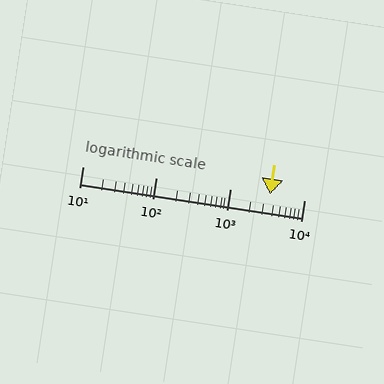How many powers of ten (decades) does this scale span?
The scale spans 3 decades, from 10 to 10000.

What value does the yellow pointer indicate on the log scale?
The pointer indicates approximately 3400.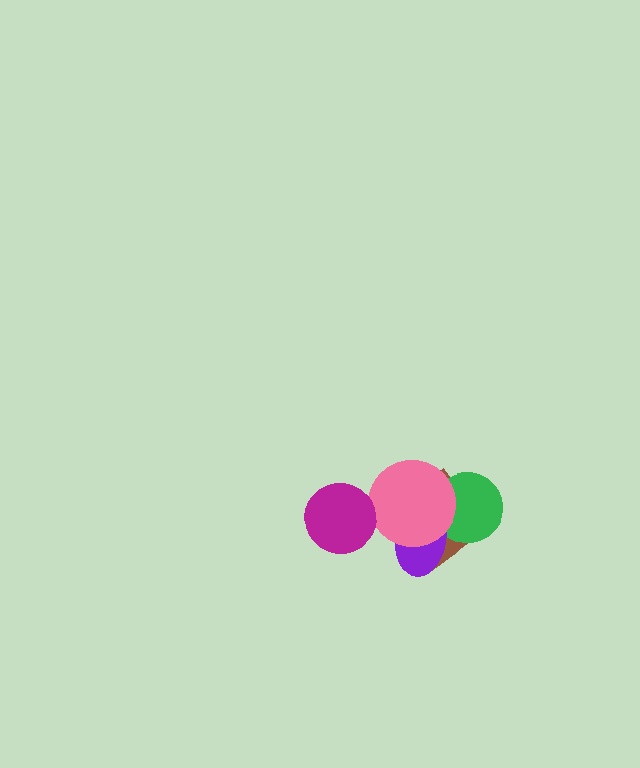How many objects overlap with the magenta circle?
0 objects overlap with the magenta circle.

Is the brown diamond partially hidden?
Yes, it is partially covered by another shape.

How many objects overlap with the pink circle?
3 objects overlap with the pink circle.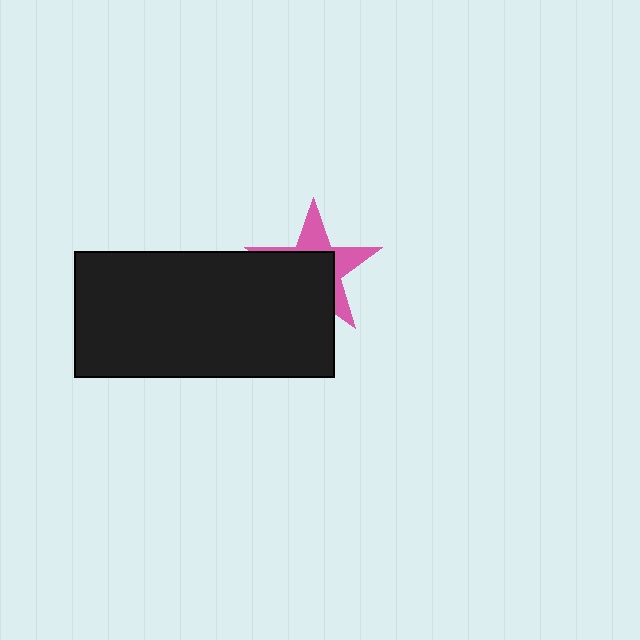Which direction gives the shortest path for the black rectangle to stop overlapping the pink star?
Moving toward the lower-left gives the shortest separation.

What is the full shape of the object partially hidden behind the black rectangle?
The partially hidden object is a pink star.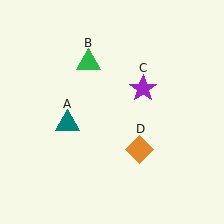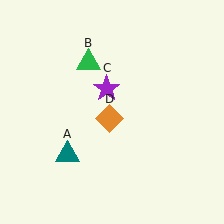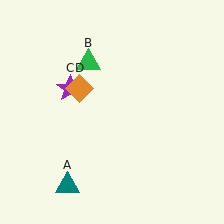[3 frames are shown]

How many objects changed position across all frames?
3 objects changed position: teal triangle (object A), purple star (object C), orange diamond (object D).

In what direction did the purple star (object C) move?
The purple star (object C) moved left.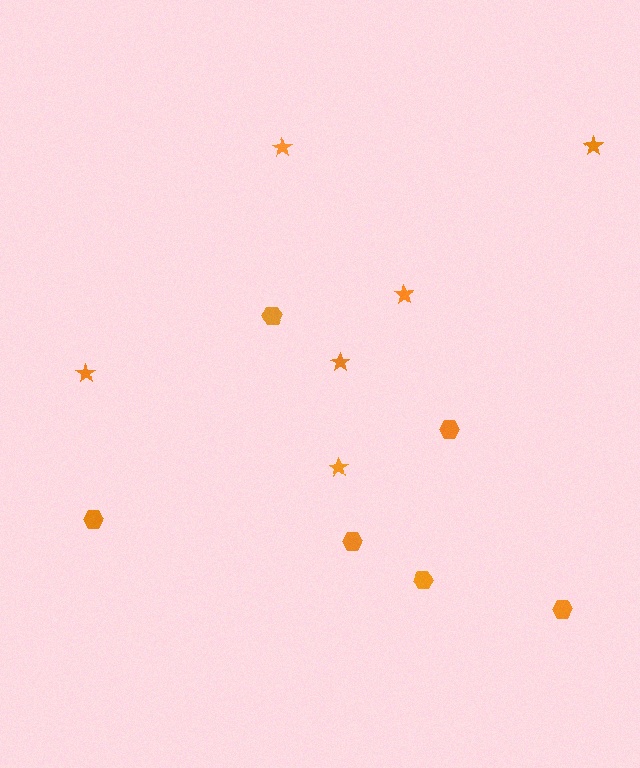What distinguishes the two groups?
There are 2 groups: one group of hexagons (6) and one group of stars (6).